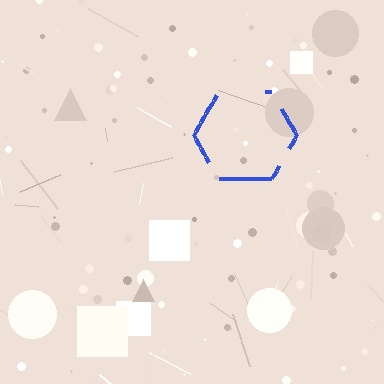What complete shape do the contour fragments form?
The contour fragments form a hexagon.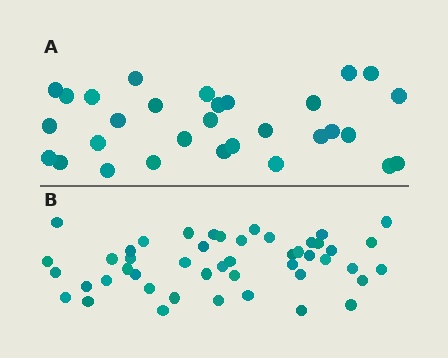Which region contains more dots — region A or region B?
Region B (the bottom region) has more dots.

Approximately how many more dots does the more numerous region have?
Region B has approximately 15 more dots than region A.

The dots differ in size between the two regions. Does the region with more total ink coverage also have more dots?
No. Region A has more total ink coverage because its dots are larger, but region B actually contains more individual dots. Total area can be misleading — the number of items is what matters here.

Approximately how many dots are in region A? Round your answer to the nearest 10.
About 30 dots.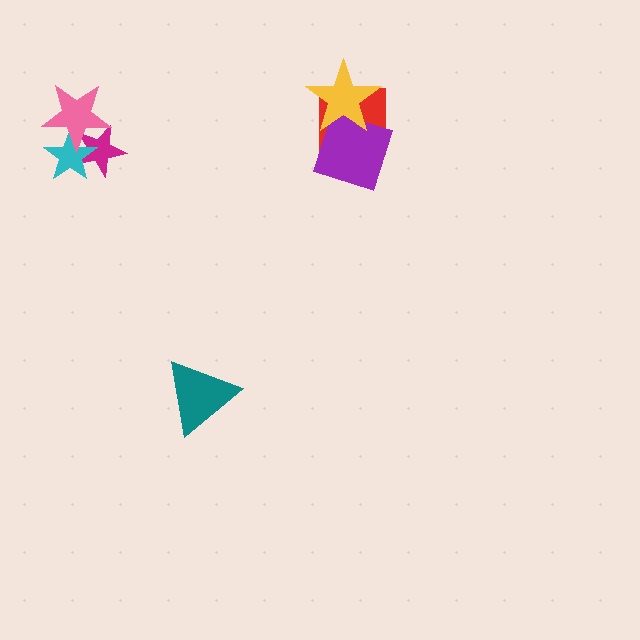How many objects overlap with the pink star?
2 objects overlap with the pink star.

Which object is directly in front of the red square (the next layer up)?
The purple diamond is directly in front of the red square.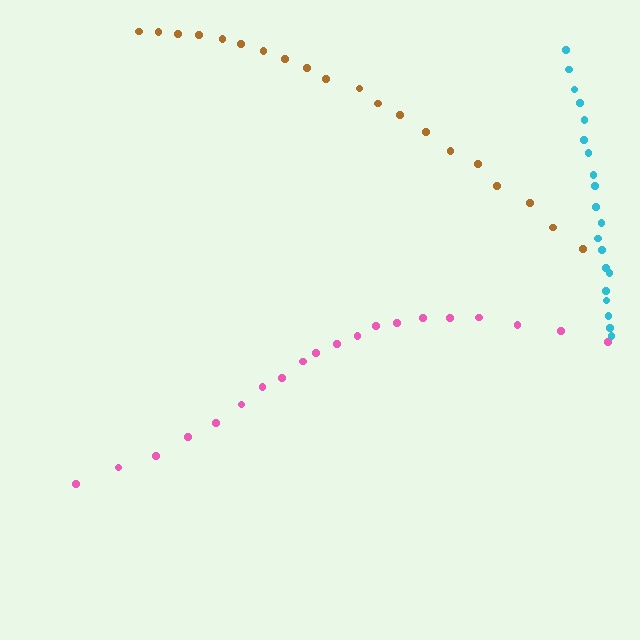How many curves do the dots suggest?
There are 3 distinct paths.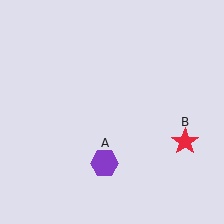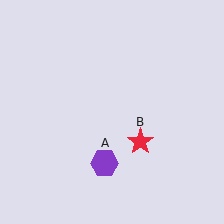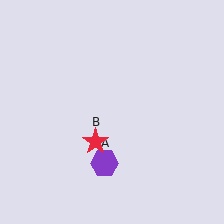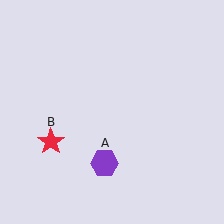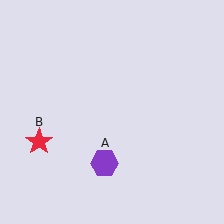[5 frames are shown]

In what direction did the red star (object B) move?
The red star (object B) moved left.